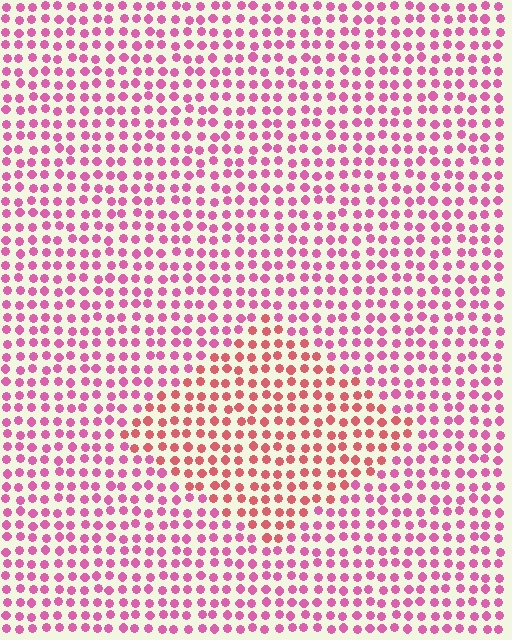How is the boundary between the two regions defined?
The boundary is defined purely by a slight shift in hue (about 31 degrees). Spacing, size, and orientation are identical on both sides.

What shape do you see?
I see a diamond.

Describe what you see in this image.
The image is filled with small pink elements in a uniform arrangement. A diamond-shaped region is visible where the elements are tinted to a slightly different hue, forming a subtle color boundary.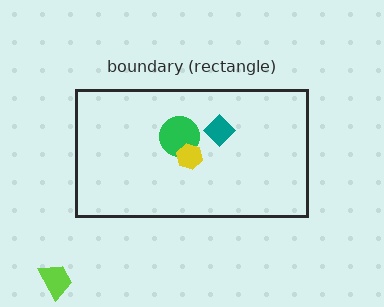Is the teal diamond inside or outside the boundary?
Inside.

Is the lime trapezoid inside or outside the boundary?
Outside.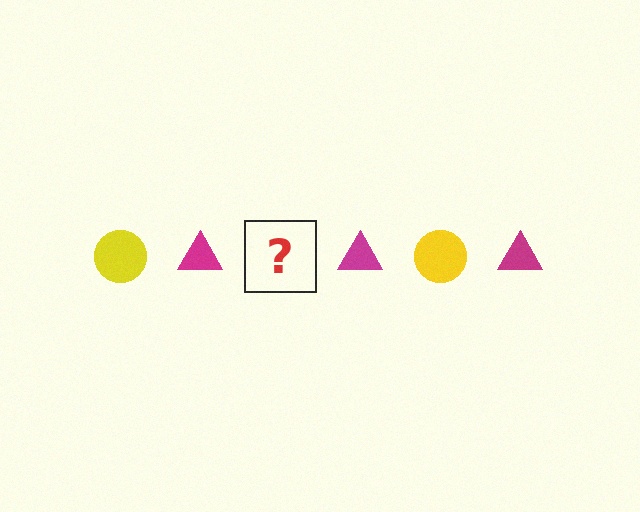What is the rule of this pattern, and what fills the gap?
The rule is that the pattern alternates between yellow circle and magenta triangle. The gap should be filled with a yellow circle.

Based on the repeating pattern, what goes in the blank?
The blank should be a yellow circle.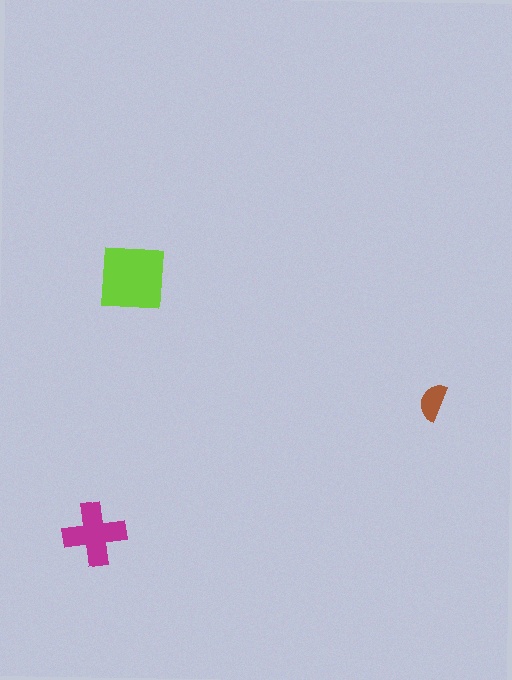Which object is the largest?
The lime square.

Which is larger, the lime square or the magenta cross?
The lime square.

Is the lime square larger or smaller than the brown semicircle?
Larger.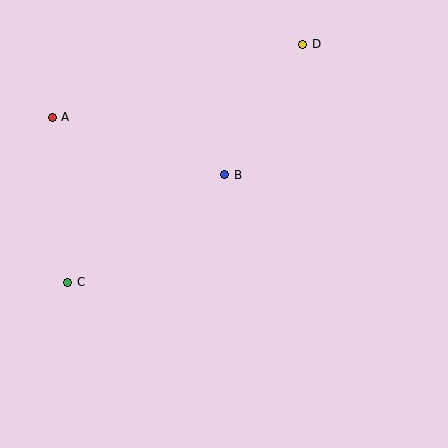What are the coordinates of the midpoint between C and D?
The midpoint between C and D is at (185, 163).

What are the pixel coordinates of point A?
Point A is at (52, 117).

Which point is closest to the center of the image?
Point B at (225, 175) is closest to the center.